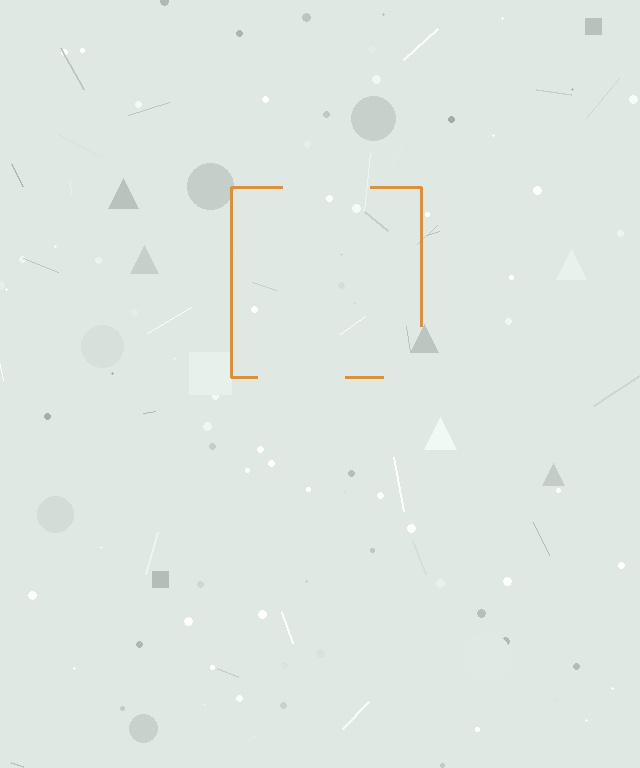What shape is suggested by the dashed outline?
The dashed outline suggests a square.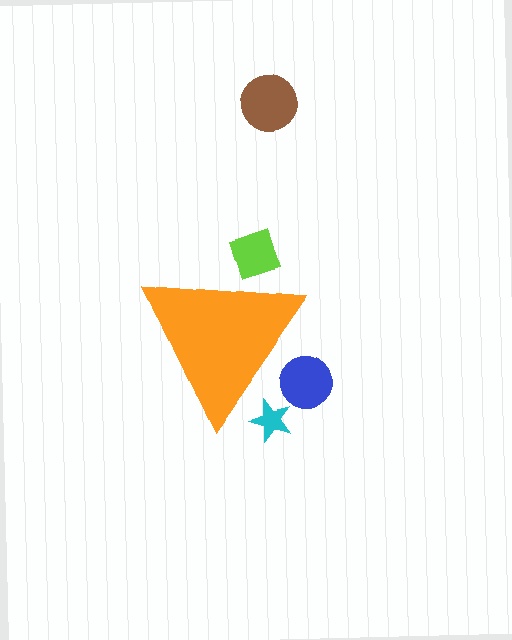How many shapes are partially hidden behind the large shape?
3 shapes are partially hidden.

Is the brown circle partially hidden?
No, the brown circle is fully visible.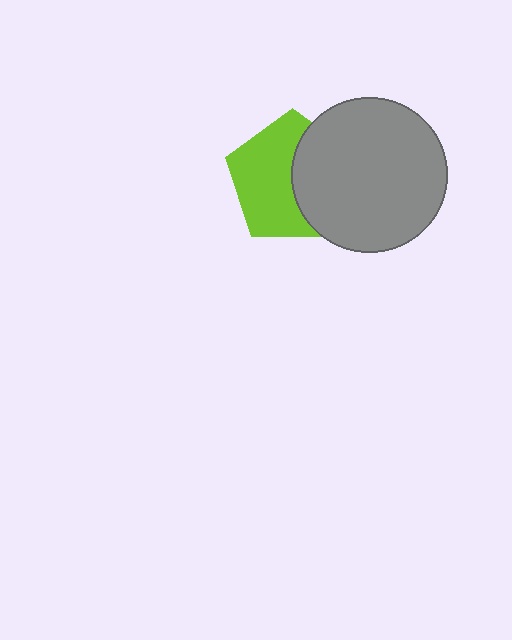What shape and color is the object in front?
The object in front is a gray circle.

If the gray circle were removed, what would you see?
You would see the complete lime pentagon.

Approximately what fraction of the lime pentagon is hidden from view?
Roughly 43% of the lime pentagon is hidden behind the gray circle.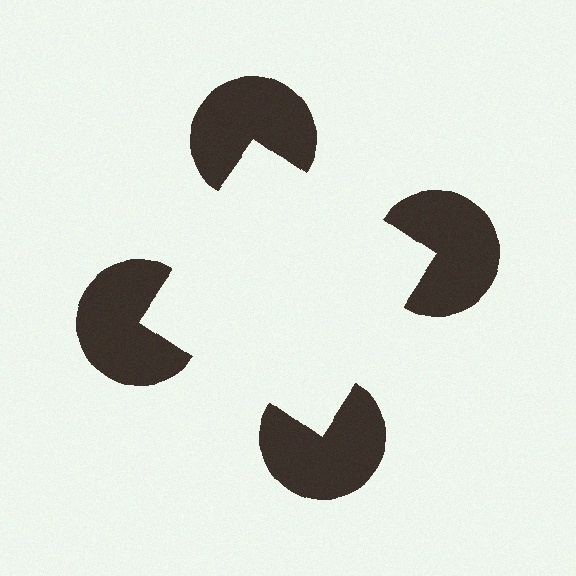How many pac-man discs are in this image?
There are 4 — one at each vertex of the illusory square.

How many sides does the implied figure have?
4 sides.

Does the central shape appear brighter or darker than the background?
It typically appears slightly brighter than the background, even though no actual brightness change is drawn.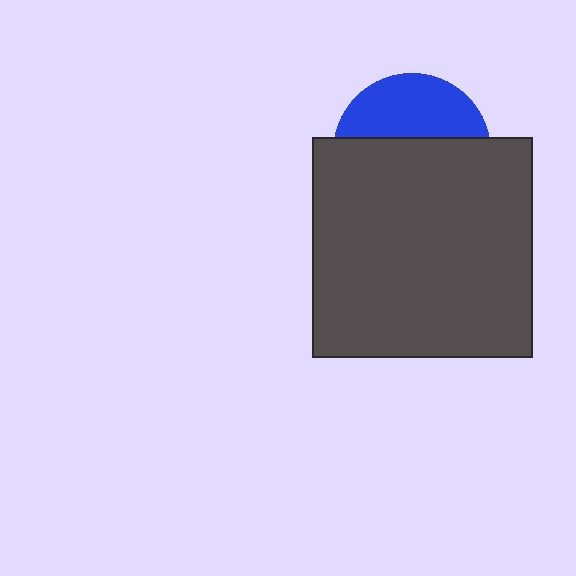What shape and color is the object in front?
The object in front is a dark gray square.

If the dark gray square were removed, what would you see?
You would see the complete blue circle.